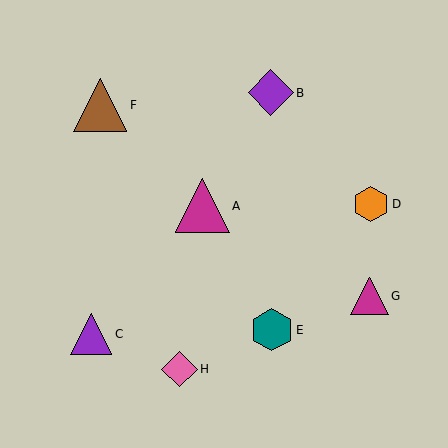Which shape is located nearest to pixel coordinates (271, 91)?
The purple diamond (labeled B) at (271, 93) is nearest to that location.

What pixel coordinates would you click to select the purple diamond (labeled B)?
Click at (271, 93) to select the purple diamond B.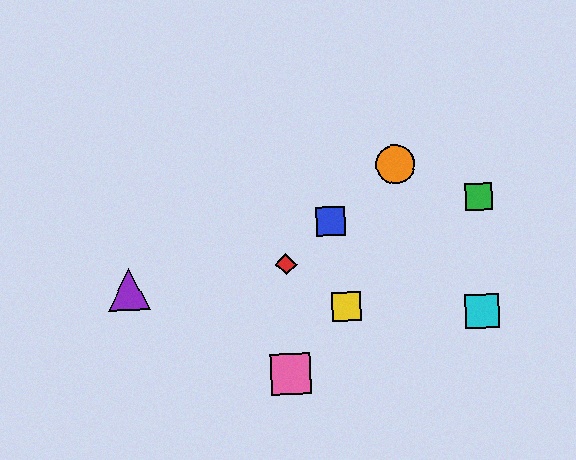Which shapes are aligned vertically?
The red diamond, the pink square are aligned vertically.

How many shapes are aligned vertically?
2 shapes (the red diamond, the pink square) are aligned vertically.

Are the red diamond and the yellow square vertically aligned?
No, the red diamond is at x≈286 and the yellow square is at x≈346.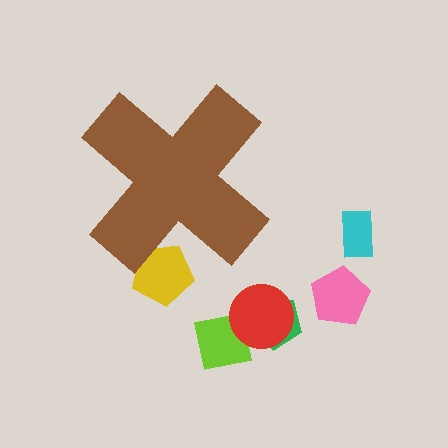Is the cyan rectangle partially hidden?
No, the cyan rectangle is fully visible.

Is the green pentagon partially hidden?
No, the green pentagon is fully visible.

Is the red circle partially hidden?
No, the red circle is fully visible.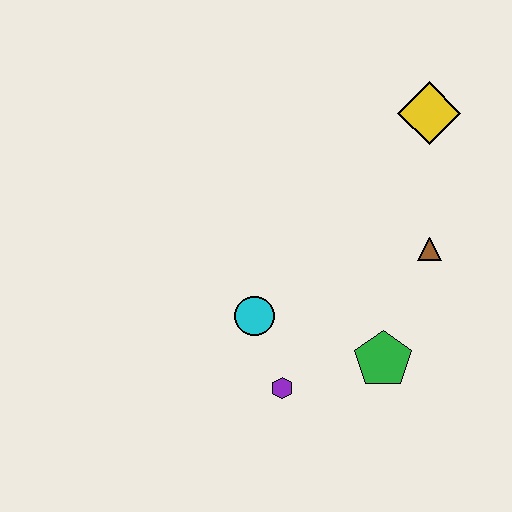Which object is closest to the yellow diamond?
The brown triangle is closest to the yellow diamond.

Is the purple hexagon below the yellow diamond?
Yes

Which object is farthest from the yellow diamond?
The purple hexagon is farthest from the yellow diamond.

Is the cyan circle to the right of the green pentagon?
No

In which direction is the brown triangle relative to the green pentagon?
The brown triangle is above the green pentagon.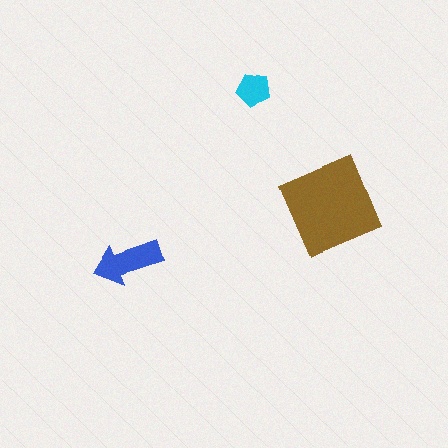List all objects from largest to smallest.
The brown diamond, the blue arrow, the cyan pentagon.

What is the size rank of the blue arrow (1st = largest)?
2nd.